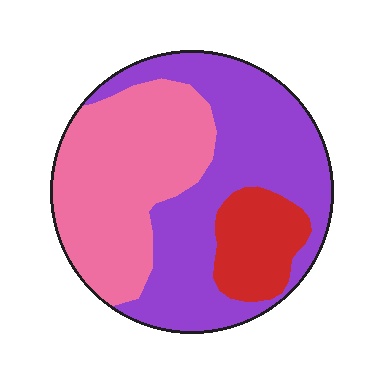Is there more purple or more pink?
Purple.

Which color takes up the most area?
Purple, at roughly 50%.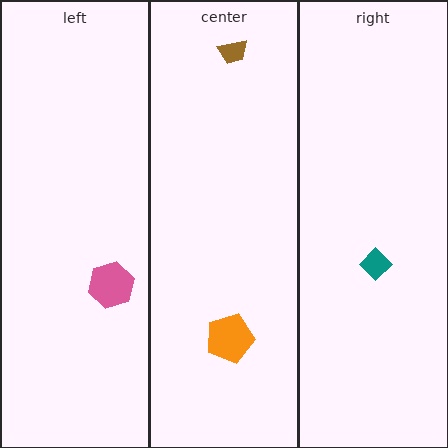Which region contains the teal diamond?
The right region.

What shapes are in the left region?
The pink hexagon.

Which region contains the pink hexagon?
The left region.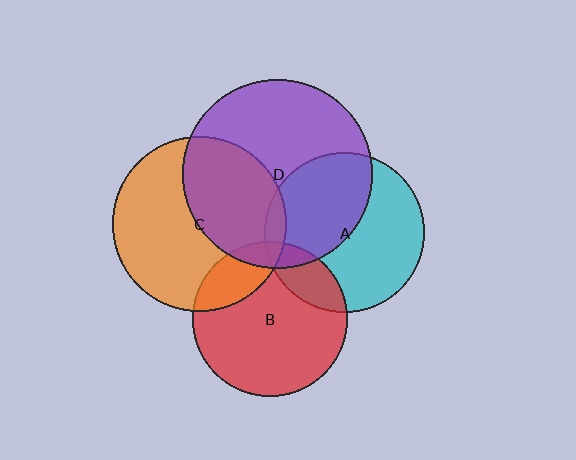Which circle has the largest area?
Circle D (purple).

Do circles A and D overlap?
Yes.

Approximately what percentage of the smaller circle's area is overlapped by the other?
Approximately 45%.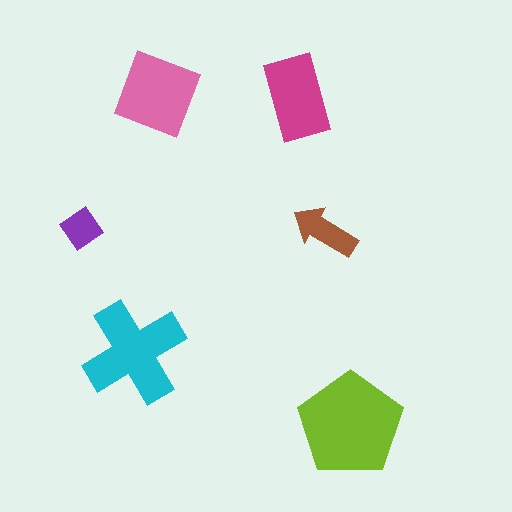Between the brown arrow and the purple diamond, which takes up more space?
The brown arrow.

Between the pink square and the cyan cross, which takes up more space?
The cyan cross.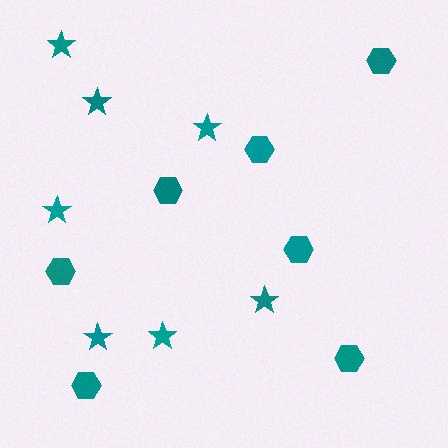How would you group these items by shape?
There are 2 groups: one group of hexagons (7) and one group of stars (7).